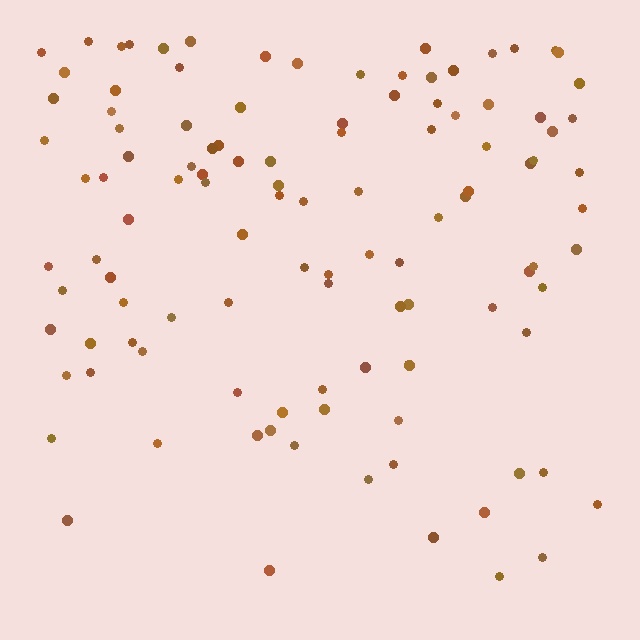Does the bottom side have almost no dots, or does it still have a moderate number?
Still a moderate number, just noticeably fewer than the top.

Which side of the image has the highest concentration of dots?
The top.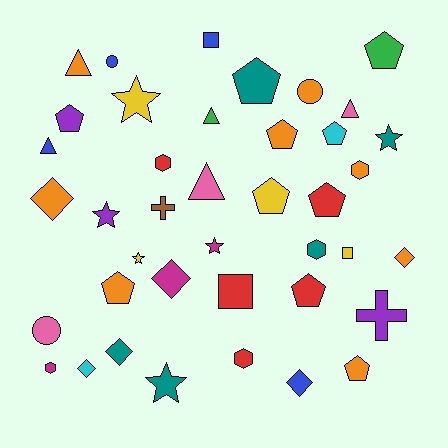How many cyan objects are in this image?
There are 2 cyan objects.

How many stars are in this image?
There are 6 stars.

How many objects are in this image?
There are 40 objects.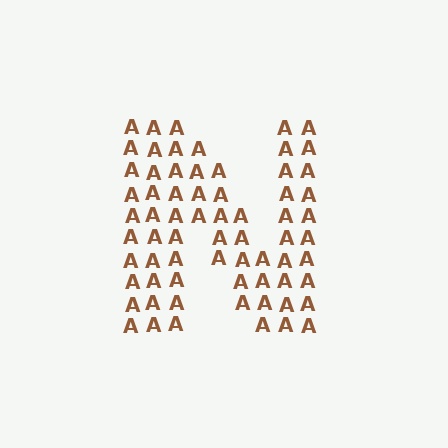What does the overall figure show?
The overall figure shows the letter N.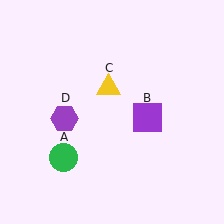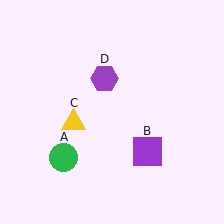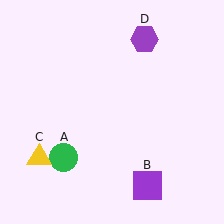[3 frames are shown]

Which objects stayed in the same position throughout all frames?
Green circle (object A) remained stationary.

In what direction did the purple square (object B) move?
The purple square (object B) moved down.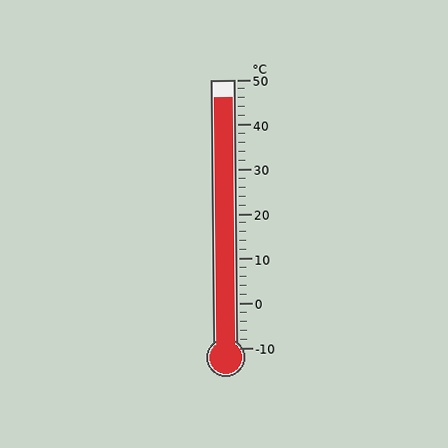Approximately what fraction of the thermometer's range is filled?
The thermometer is filled to approximately 95% of its range.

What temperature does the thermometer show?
The thermometer shows approximately 46°C.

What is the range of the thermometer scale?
The thermometer scale ranges from -10°C to 50°C.